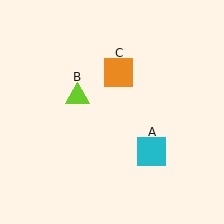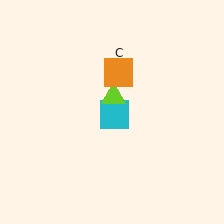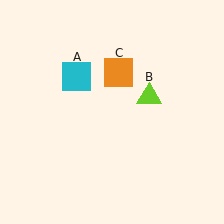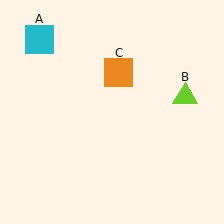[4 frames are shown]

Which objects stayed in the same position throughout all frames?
Orange square (object C) remained stationary.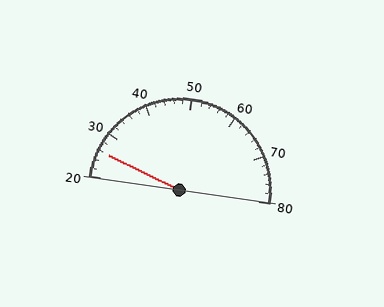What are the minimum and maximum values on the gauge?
The gauge ranges from 20 to 80.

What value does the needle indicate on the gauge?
The needle indicates approximately 26.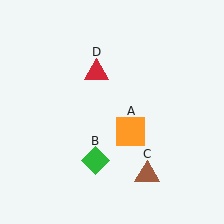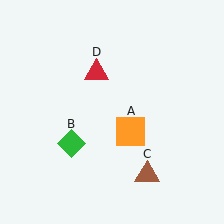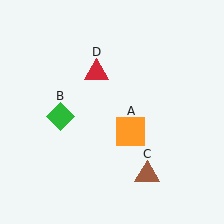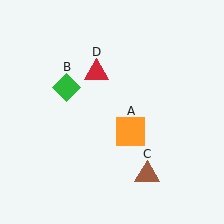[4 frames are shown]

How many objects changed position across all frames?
1 object changed position: green diamond (object B).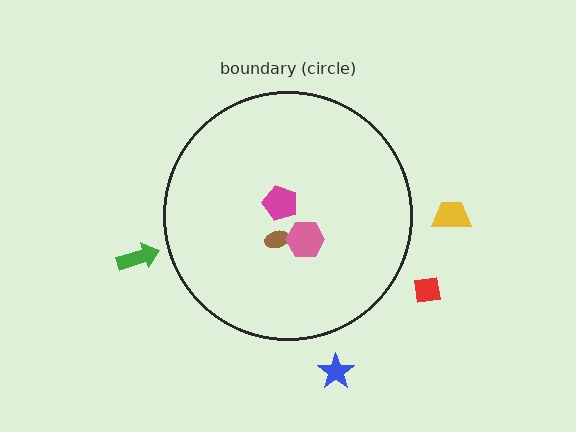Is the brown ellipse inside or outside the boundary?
Inside.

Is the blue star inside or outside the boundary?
Outside.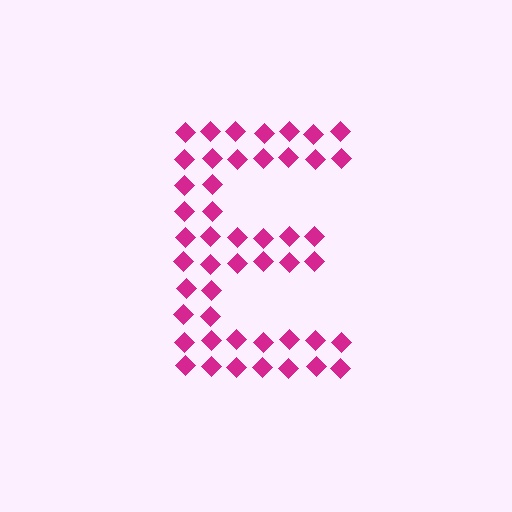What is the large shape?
The large shape is the letter E.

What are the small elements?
The small elements are diamonds.